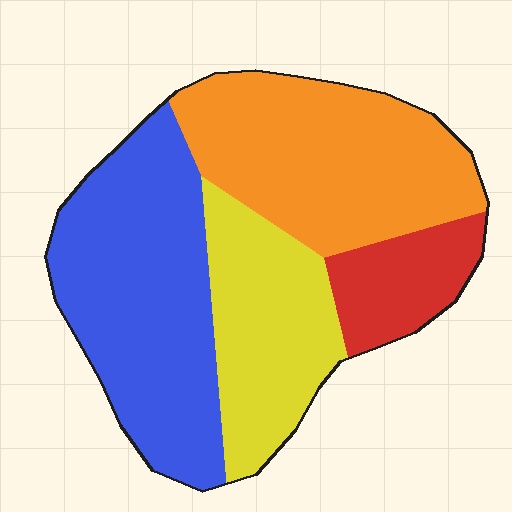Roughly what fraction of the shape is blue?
Blue covers 35% of the shape.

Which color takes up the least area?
Red, at roughly 10%.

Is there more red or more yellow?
Yellow.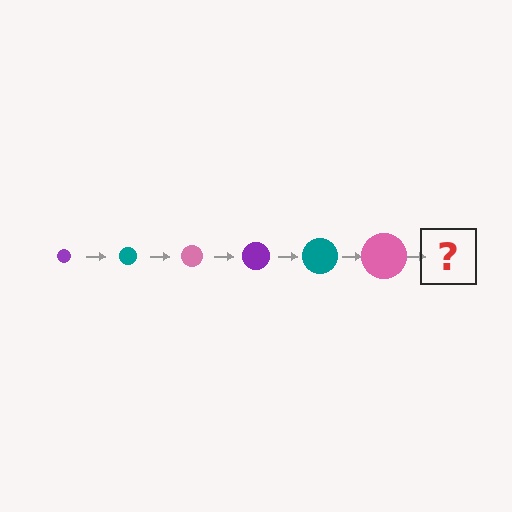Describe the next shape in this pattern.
It should be a purple circle, larger than the previous one.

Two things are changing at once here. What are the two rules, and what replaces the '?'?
The two rules are that the circle grows larger each step and the color cycles through purple, teal, and pink. The '?' should be a purple circle, larger than the previous one.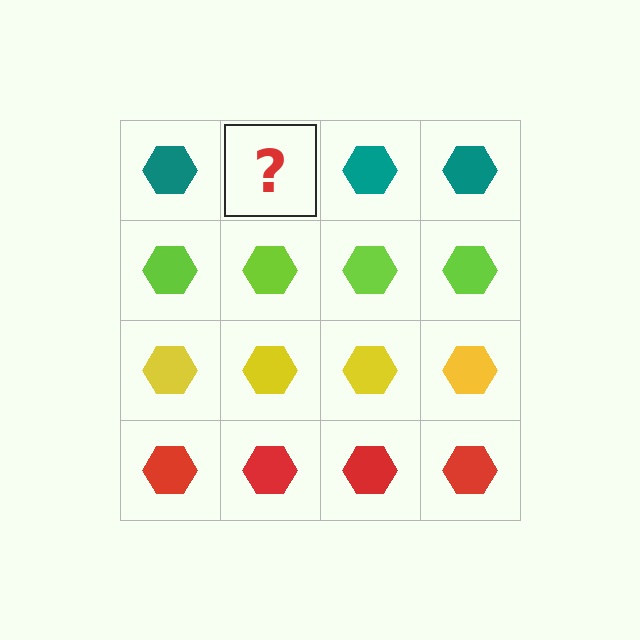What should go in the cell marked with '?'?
The missing cell should contain a teal hexagon.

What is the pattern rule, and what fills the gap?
The rule is that each row has a consistent color. The gap should be filled with a teal hexagon.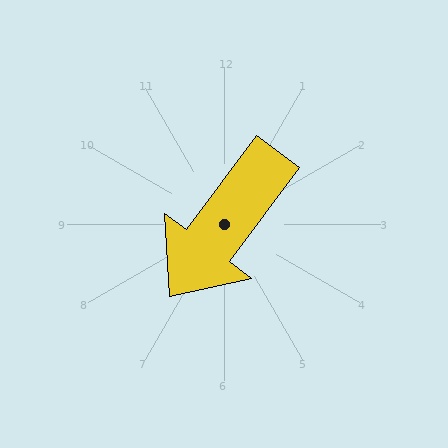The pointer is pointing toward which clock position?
Roughly 7 o'clock.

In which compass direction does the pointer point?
Southwest.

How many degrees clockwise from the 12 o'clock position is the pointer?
Approximately 217 degrees.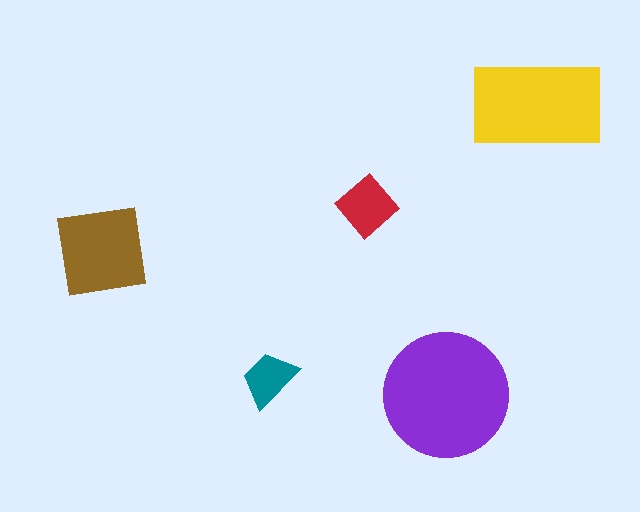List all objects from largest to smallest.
The purple circle, the yellow rectangle, the brown square, the red diamond, the teal trapezoid.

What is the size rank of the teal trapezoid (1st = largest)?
5th.